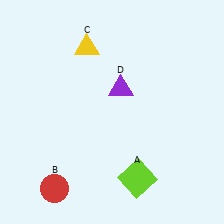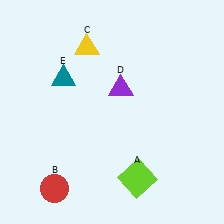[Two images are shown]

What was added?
A teal triangle (E) was added in Image 2.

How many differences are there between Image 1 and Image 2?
There is 1 difference between the two images.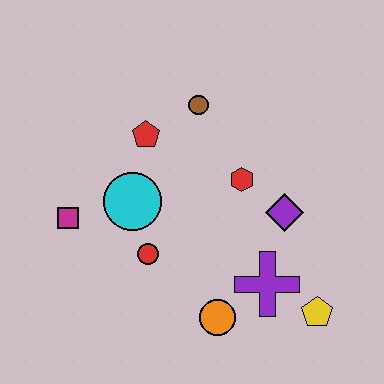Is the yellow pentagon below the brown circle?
Yes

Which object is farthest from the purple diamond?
The magenta square is farthest from the purple diamond.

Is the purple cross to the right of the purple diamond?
No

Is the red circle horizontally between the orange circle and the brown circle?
No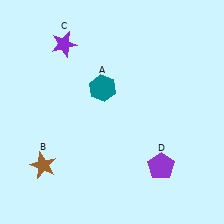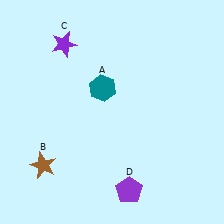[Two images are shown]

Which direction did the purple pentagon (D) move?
The purple pentagon (D) moved left.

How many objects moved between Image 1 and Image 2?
1 object moved between the two images.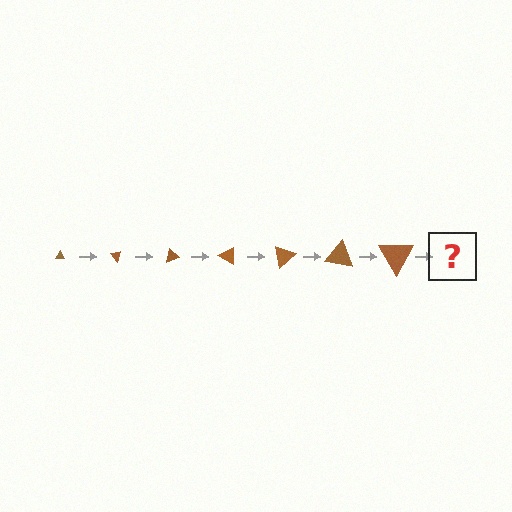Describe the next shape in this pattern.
It should be a triangle, larger than the previous one and rotated 350 degrees from the start.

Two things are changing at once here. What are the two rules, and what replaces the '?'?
The two rules are that the triangle grows larger each step and it rotates 50 degrees each step. The '?' should be a triangle, larger than the previous one and rotated 350 degrees from the start.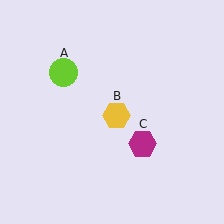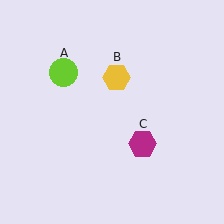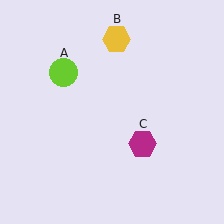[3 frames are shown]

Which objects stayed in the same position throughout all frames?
Lime circle (object A) and magenta hexagon (object C) remained stationary.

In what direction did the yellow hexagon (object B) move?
The yellow hexagon (object B) moved up.